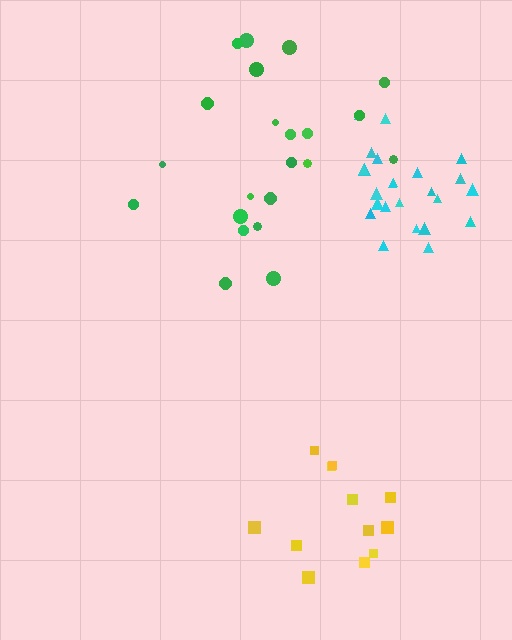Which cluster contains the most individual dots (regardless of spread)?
Cyan (24).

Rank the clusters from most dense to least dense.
cyan, green, yellow.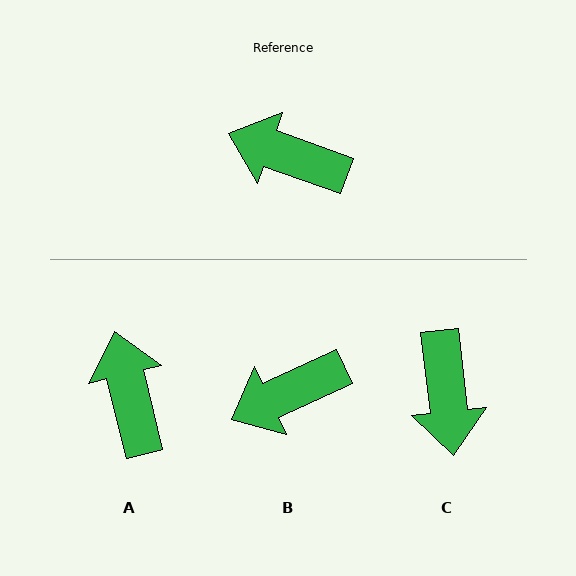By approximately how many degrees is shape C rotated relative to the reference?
Approximately 116 degrees counter-clockwise.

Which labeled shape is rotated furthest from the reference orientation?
C, about 116 degrees away.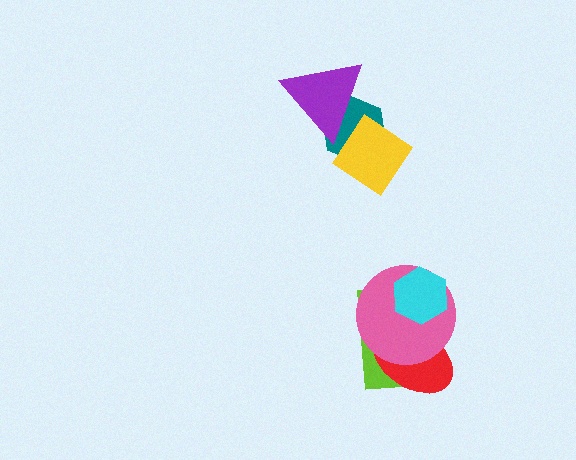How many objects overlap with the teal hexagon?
2 objects overlap with the teal hexagon.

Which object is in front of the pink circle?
The cyan hexagon is in front of the pink circle.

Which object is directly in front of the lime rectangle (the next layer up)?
The red ellipse is directly in front of the lime rectangle.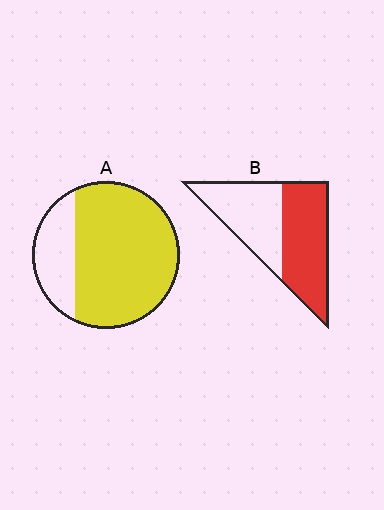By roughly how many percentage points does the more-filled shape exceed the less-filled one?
By roughly 25 percentage points (A over B).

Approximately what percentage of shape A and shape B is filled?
A is approximately 75% and B is approximately 55%.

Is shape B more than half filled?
Roughly half.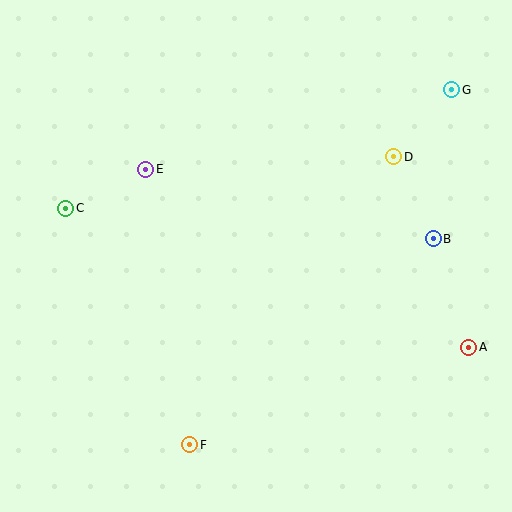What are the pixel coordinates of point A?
Point A is at (469, 347).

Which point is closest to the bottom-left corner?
Point F is closest to the bottom-left corner.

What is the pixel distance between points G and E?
The distance between G and E is 316 pixels.